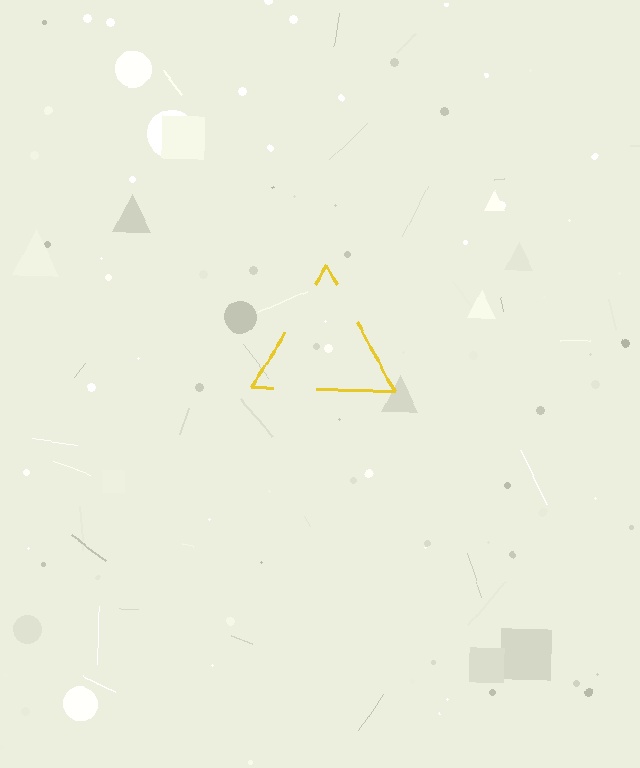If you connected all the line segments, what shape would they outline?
They would outline a triangle.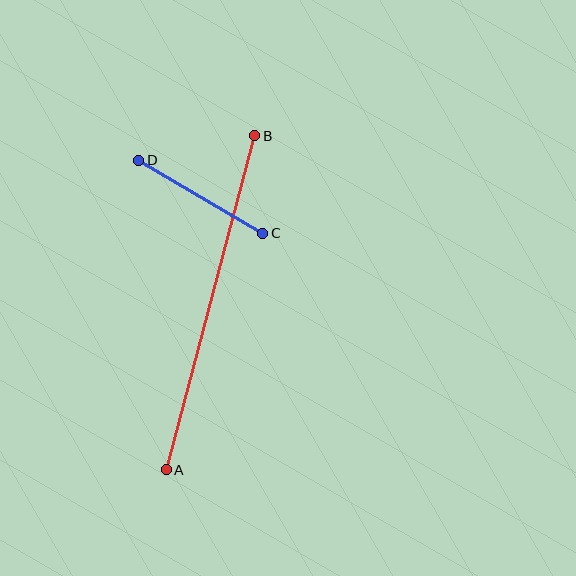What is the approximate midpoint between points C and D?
The midpoint is at approximately (201, 197) pixels.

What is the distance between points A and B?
The distance is approximately 346 pixels.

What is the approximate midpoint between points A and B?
The midpoint is at approximately (210, 303) pixels.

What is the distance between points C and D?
The distance is approximately 144 pixels.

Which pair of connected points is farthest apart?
Points A and B are farthest apart.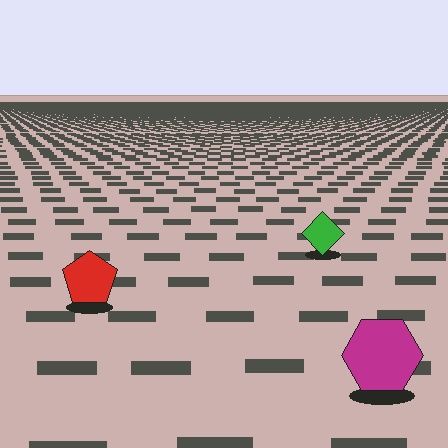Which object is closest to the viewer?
The magenta hexagon is closest. The texture marks near it are larger and more spread out.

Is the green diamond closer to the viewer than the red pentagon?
No. The red pentagon is closer — you can tell from the texture gradient: the ground texture is coarser near it.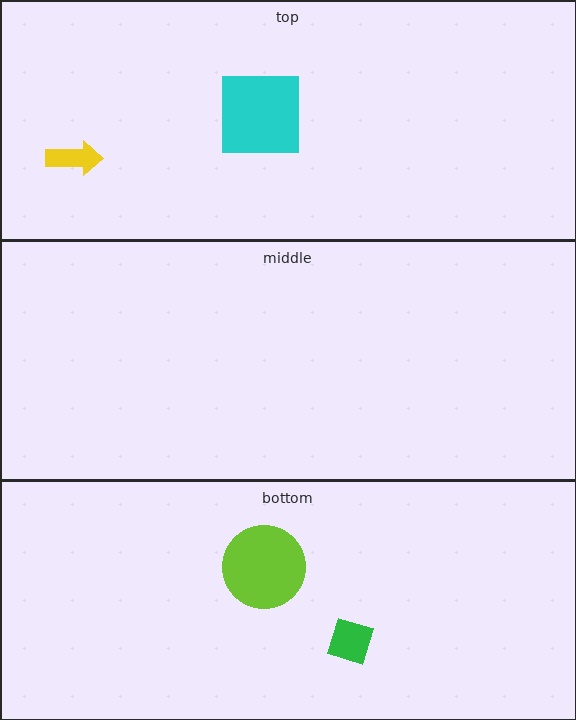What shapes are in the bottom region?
The lime circle, the green diamond.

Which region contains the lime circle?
The bottom region.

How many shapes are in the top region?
2.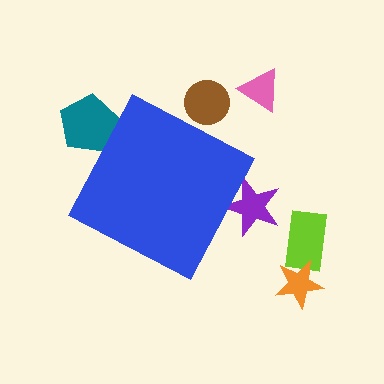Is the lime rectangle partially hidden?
No, the lime rectangle is fully visible.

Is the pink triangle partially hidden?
No, the pink triangle is fully visible.